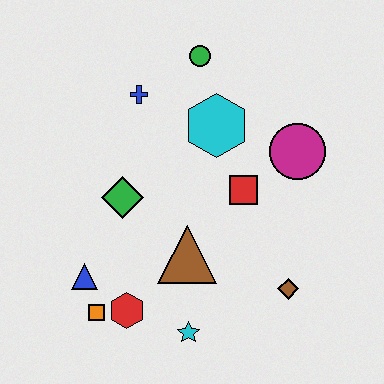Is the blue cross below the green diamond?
No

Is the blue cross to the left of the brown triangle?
Yes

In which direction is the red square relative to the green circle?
The red square is below the green circle.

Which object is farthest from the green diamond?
The brown diamond is farthest from the green diamond.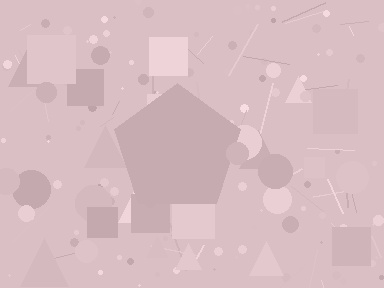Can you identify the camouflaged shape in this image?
The camouflaged shape is a pentagon.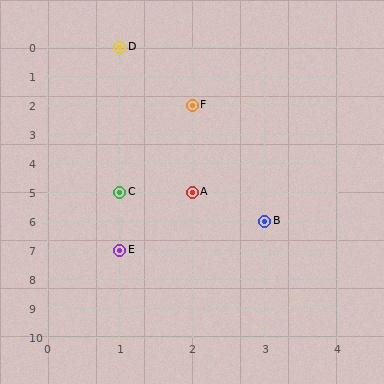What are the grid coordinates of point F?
Point F is at grid coordinates (2, 2).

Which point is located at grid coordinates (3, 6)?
Point B is at (3, 6).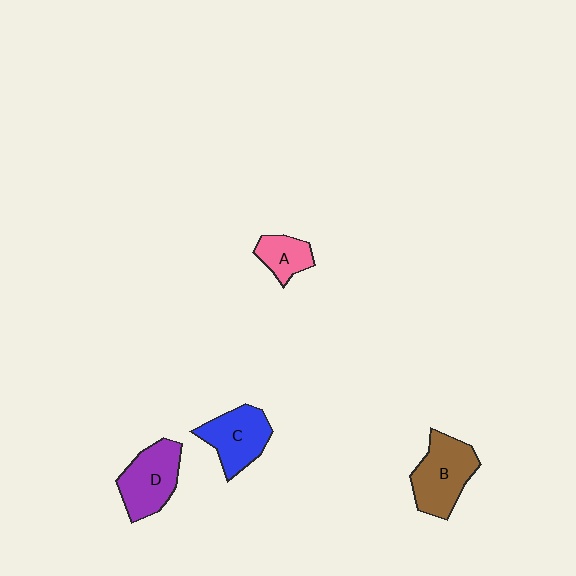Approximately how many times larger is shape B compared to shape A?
Approximately 1.9 times.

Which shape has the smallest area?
Shape A (pink).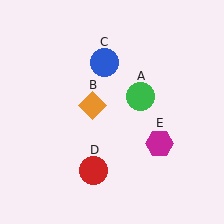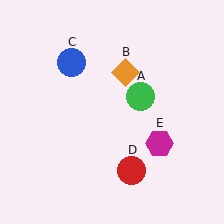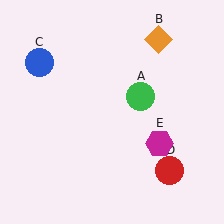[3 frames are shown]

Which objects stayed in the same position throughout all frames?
Green circle (object A) and magenta hexagon (object E) remained stationary.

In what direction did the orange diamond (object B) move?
The orange diamond (object B) moved up and to the right.